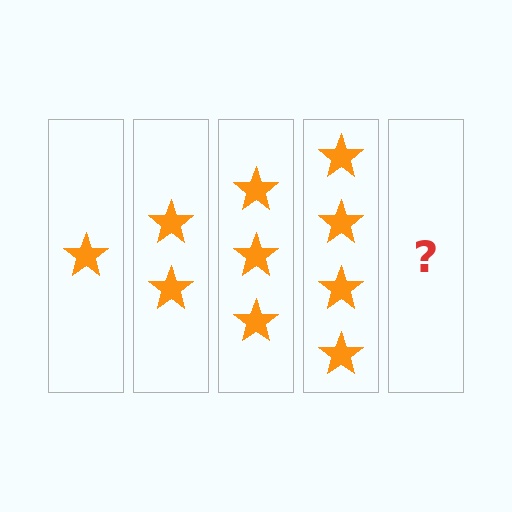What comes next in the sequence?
The next element should be 5 stars.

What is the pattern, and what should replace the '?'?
The pattern is that each step adds one more star. The '?' should be 5 stars.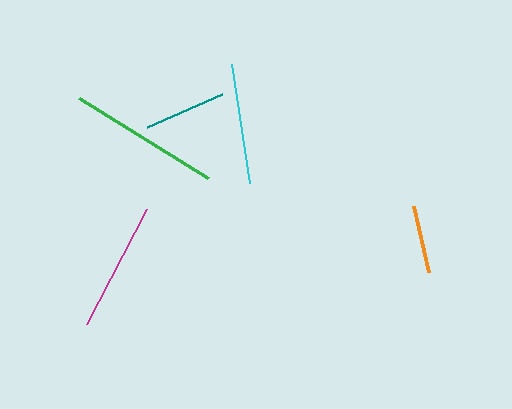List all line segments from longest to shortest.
From longest to shortest: green, magenta, cyan, teal, orange.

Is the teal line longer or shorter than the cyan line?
The cyan line is longer than the teal line.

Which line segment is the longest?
The green line is the longest at approximately 151 pixels.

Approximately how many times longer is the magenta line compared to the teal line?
The magenta line is approximately 1.6 times the length of the teal line.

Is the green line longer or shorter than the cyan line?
The green line is longer than the cyan line.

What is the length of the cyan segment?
The cyan segment is approximately 119 pixels long.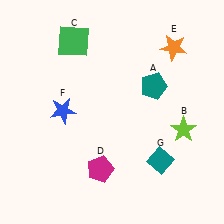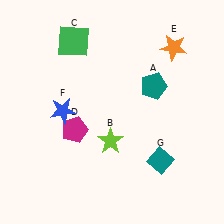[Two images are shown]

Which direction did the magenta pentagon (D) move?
The magenta pentagon (D) moved up.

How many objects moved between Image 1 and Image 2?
2 objects moved between the two images.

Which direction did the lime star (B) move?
The lime star (B) moved left.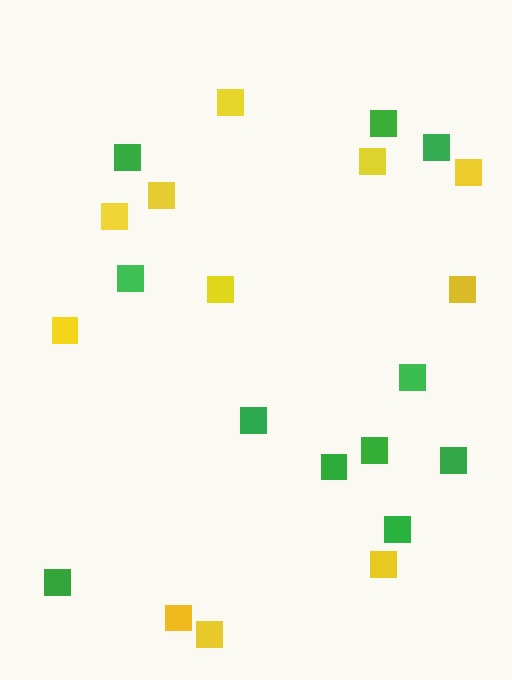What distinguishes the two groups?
There are 2 groups: one group of yellow squares (11) and one group of green squares (11).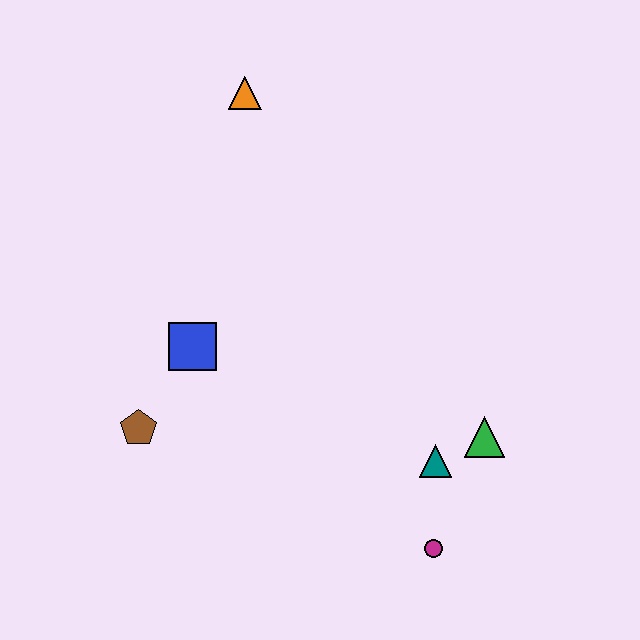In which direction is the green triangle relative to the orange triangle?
The green triangle is below the orange triangle.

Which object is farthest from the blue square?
The magenta circle is farthest from the blue square.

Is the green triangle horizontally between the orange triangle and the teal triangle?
No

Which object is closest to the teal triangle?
The green triangle is closest to the teal triangle.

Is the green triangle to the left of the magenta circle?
No